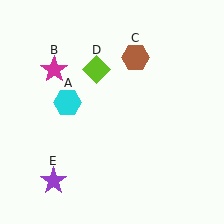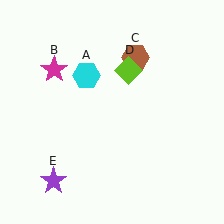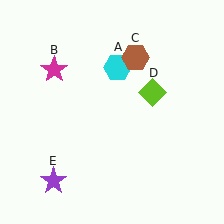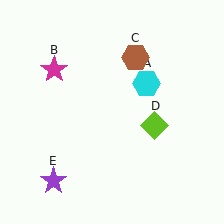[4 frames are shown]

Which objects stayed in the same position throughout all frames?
Magenta star (object B) and brown hexagon (object C) and purple star (object E) remained stationary.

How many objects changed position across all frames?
2 objects changed position: cyan hexagon (object A), lime diamond (object D).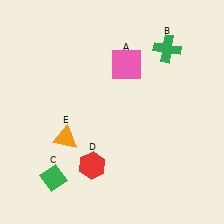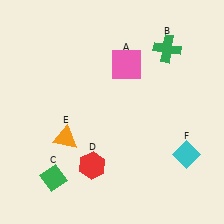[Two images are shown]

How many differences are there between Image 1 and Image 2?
There is 1 difference between the two images.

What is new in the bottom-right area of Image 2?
A cyan diamond (F) was added in the bottom-right area of Image 2.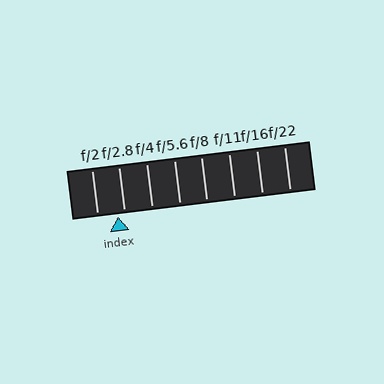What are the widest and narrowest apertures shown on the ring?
The widest aperture shown is f/2 and the narrowest is f/22.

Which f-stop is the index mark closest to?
The index mark is closest to f/2.8.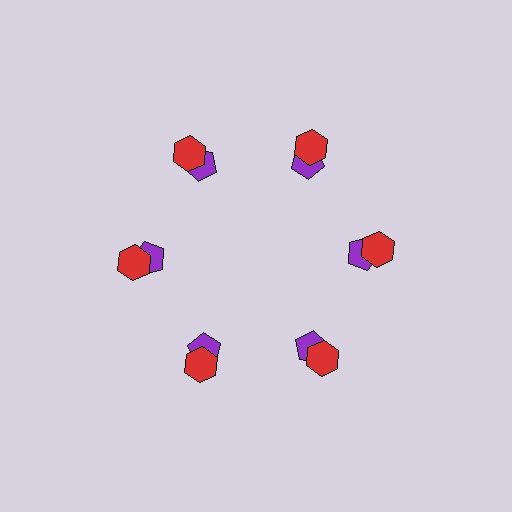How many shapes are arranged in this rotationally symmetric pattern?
There are 12 shapes, arranged in 6 groups of 2.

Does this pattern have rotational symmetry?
Yes, this pattern has 6-fold rotational symmetry. It looks the same after rotating 60 degrees around the center.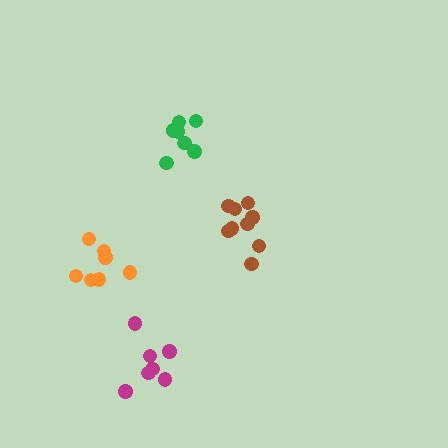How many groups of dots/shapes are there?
There are 4 groups.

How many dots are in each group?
Group 1: 7 dots, Group 2: 9 dots, Group 3: 7 dots, Group 4: 7 dots (30 total).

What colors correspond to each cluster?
The clusters are colored: orange, brown, magenta, green.